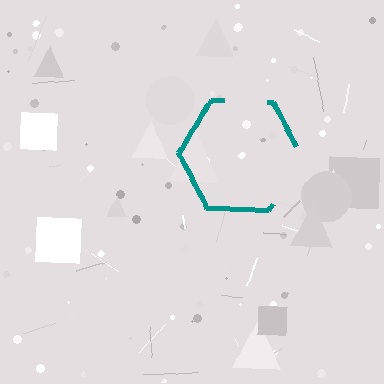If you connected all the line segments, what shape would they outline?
They would outline a hexagon.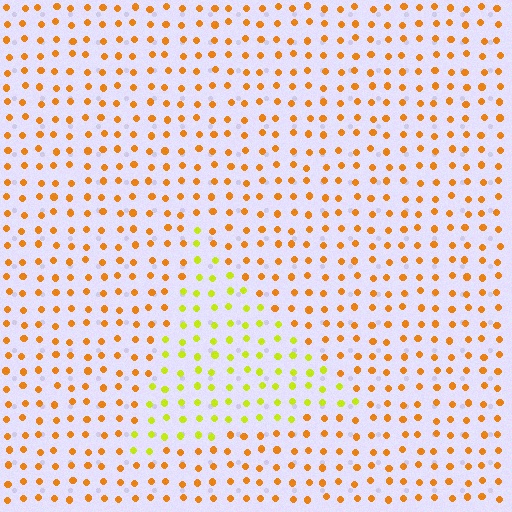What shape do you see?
I see a triangle.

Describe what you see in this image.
The image is filled with small orange elements in a uniform arrangement. A triangle-shaped region is visible where the elements are tinted to a slightly different hue, forming a subtle color boundary.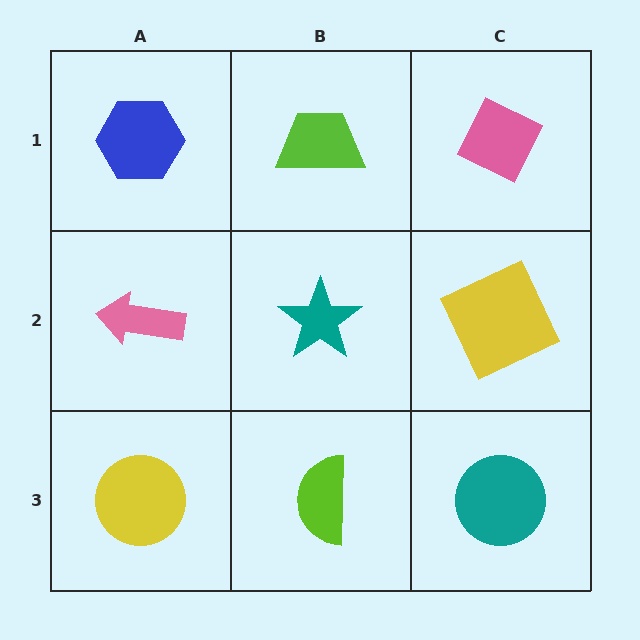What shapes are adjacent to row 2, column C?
A pink diamond (row 1, column C), a teal circle (row 3, column C), a teal star (row 2, column B).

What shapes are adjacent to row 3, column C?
A yellow square (row 2, column C), a lime semicircle (row 3, column B).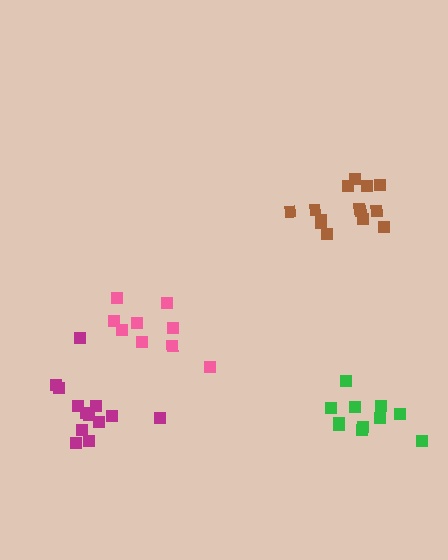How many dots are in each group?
Group 1: 14 dots, Group 2: 11 dots, Group 3: 9 dots, Group 4: 13 dots (47 total).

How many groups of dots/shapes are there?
There are 4 groups.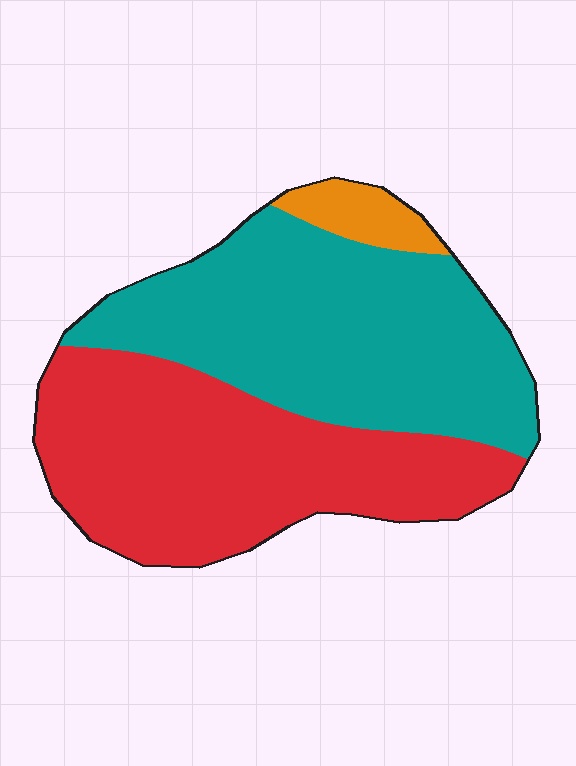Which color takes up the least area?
Orange, at roughly 5%.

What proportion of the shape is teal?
Teal covers around 50% of the shape.